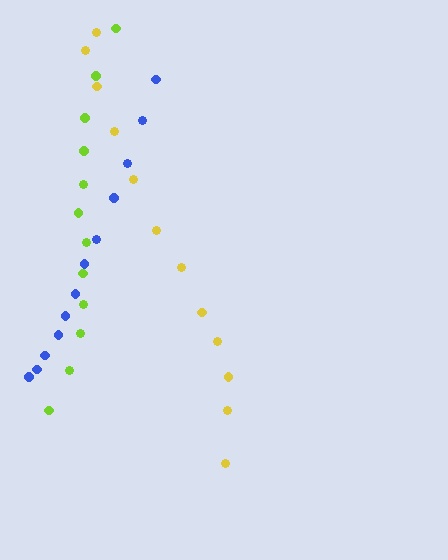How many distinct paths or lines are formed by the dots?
There are 3 distinct paths.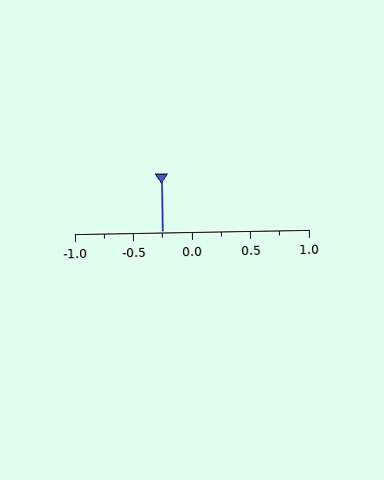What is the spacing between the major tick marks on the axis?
The major ticks are spaced 0.5 apart.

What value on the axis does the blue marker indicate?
The marker indicates approximately -0.25.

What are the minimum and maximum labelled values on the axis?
The axis runs from -1.0 to 1.0.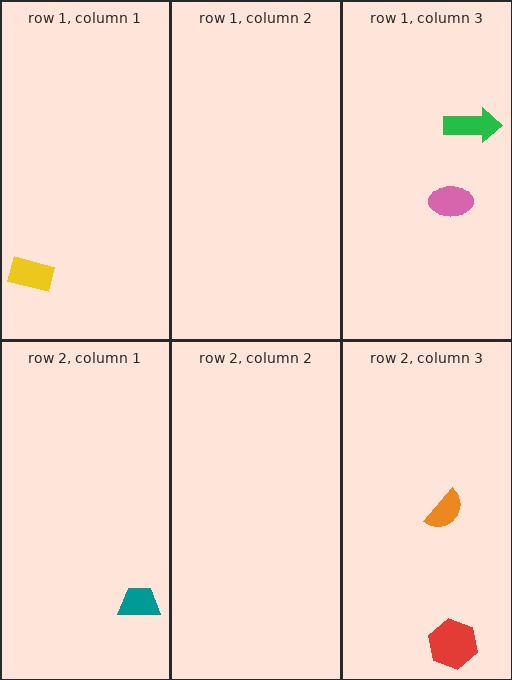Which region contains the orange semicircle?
The row 2, column 3 region.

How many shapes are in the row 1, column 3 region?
2.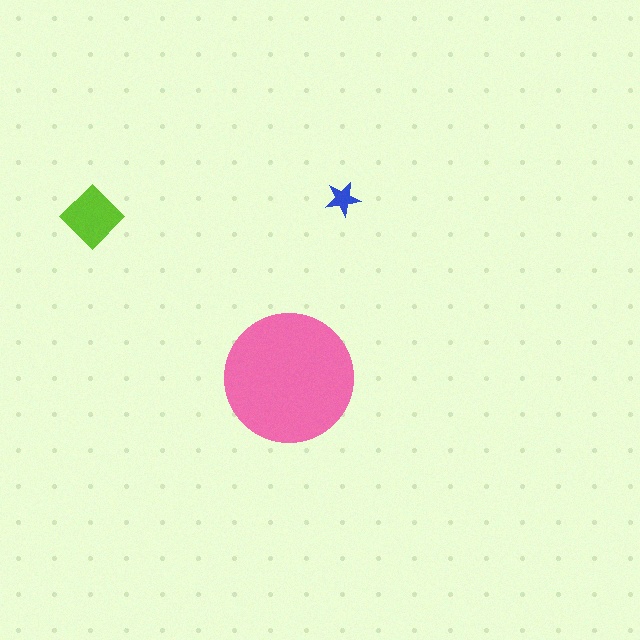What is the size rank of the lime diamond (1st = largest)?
2nd.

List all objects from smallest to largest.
The blue star, the lime diamond, the pink circle.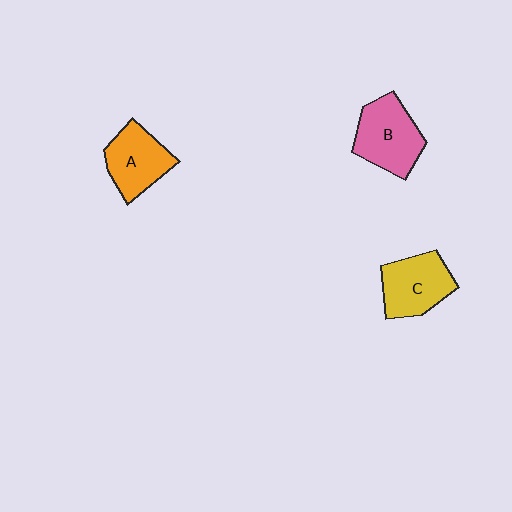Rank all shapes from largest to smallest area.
From largest to smallest: B (pink), C (yellow), A (orange).